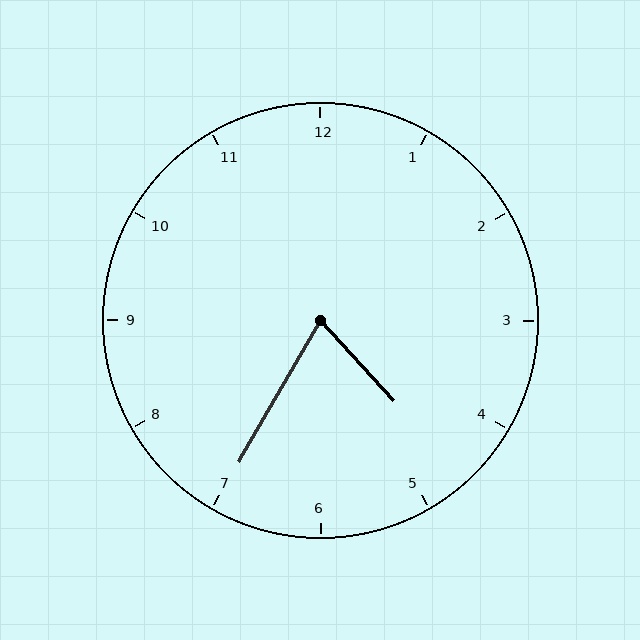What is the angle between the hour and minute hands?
Approximately 72 degrees.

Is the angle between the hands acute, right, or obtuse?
It is acute.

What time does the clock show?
4:35.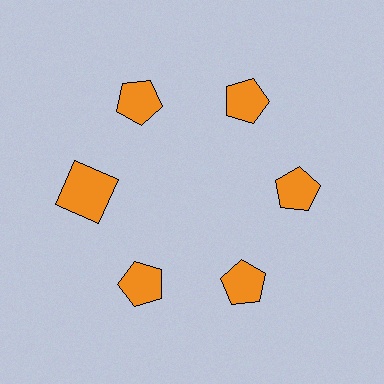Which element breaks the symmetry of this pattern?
The orange square at roughly the 9 o'clock position breaks the symmetry. All other shapes are orange pentagons.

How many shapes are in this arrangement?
There are 6 shapes arranged in a ring pattern.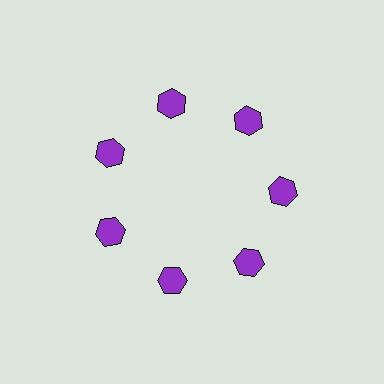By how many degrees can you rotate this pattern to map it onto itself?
The pattern maps onto itself every 51 degrees of rotation.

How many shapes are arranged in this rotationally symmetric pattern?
There are 7 shapes, arranged in 7 groups of 1.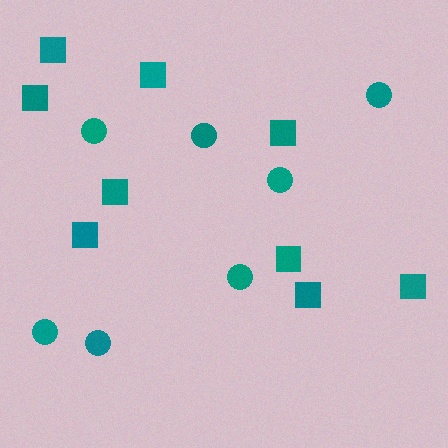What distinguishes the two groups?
There are 2 groups: one group of squares (9) and one group of circles (7).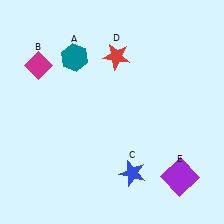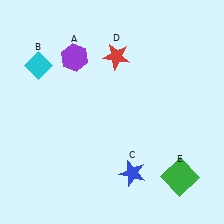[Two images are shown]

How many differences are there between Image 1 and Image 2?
There are 3 differences between the two images.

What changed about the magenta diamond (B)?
In Image 1, B is magenta. In Image 2, it changed to cyan.